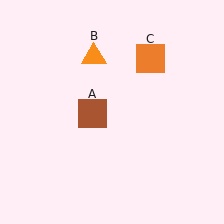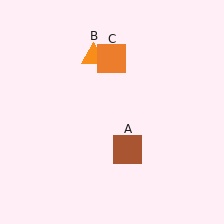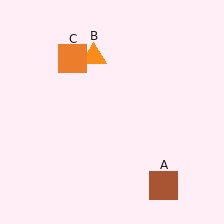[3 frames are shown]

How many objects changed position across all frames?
2 objects changed position: brown square (object A), orange square (object C).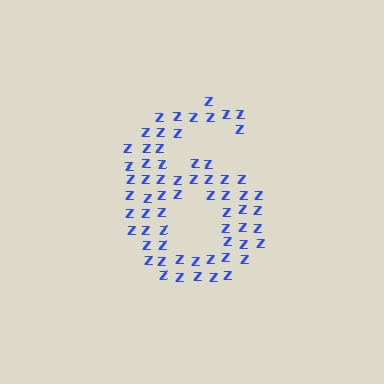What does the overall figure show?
The overall figure shows the digit 6.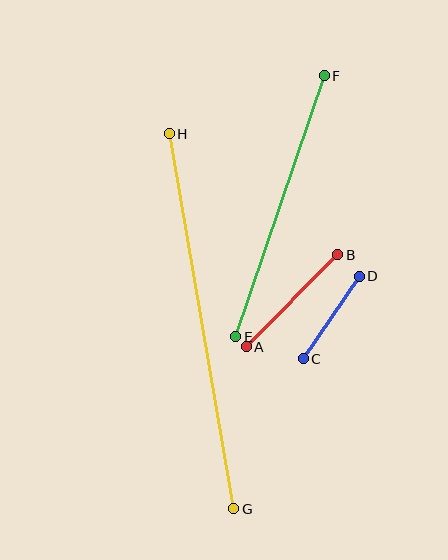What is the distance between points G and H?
The distance is approximately 380 pixels.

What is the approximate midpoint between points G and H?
The midpoint is at approximately (201, 321) pixels.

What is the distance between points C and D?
The distance is approximately 100 pixels.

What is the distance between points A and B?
The distance is approximately 130 pixels.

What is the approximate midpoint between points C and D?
The midpoint is at approximately (331, 317) pixels.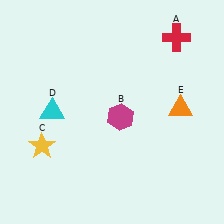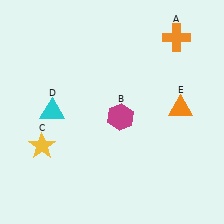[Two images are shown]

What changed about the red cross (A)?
In Image 1, A is red. In Image 2, it changed to orange.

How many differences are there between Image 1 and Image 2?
There is 1 difference between the two images.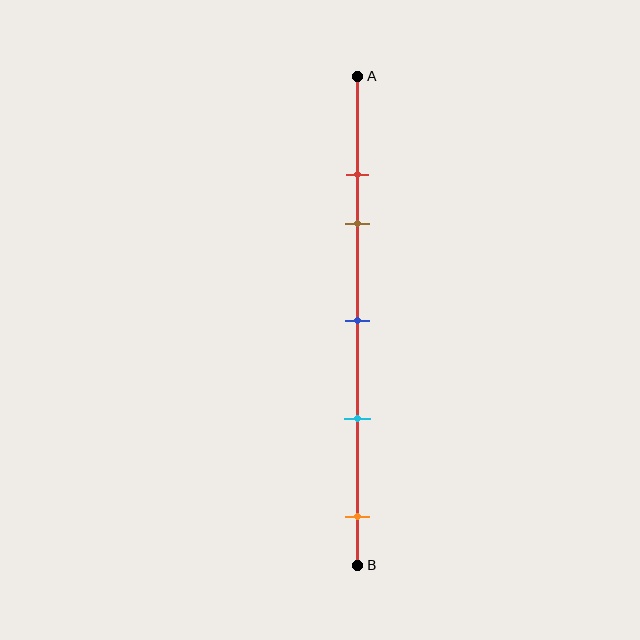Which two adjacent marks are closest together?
The red and brown marks are the closest adjacent pair.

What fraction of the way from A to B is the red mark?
The red mark is approximately 20% (0.2) of the way from A to B.